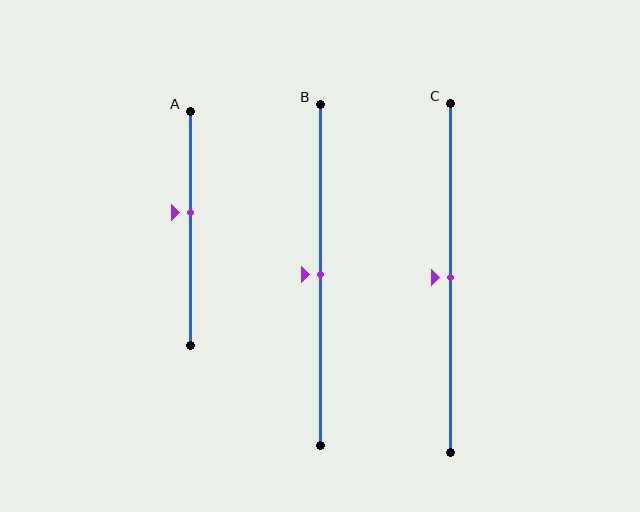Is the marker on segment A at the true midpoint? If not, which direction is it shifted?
No, the marker on segment A is shifted upward by about 7% of the segment length.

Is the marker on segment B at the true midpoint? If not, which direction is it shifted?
Yes, the marker on segment B is at the true midpoint.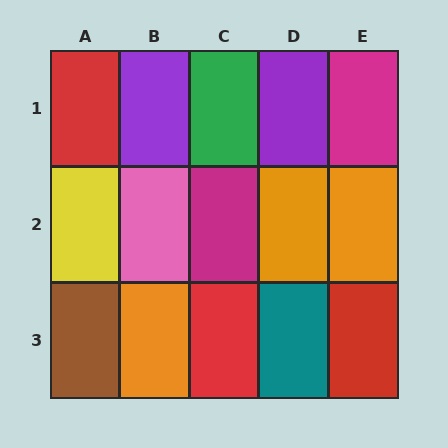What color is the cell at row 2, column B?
Pink.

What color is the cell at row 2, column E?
Orange.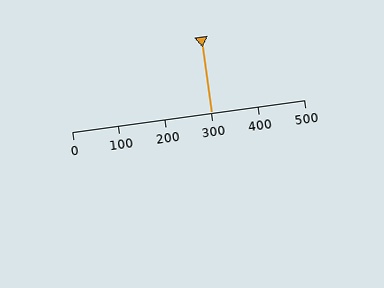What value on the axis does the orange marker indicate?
The marker indicates approximately 300.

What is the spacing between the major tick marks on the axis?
The major ticks are spaced 100 apart.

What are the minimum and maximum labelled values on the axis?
The axis runs from 0 to 500.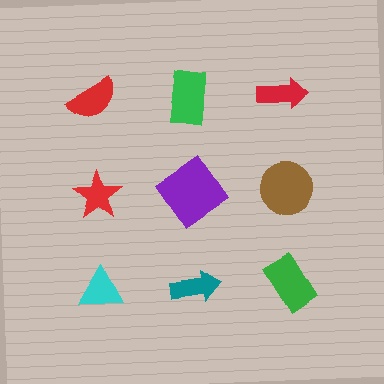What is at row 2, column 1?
A red star.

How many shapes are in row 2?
3 shapes.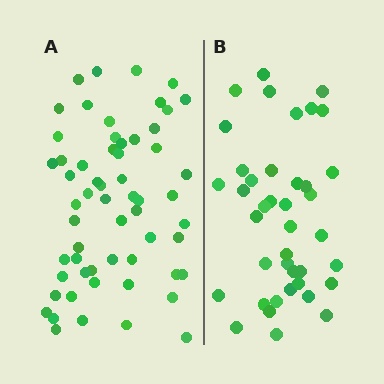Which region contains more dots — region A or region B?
Region A (the left region) has more dots.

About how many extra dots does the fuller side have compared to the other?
Region A has approximately 20 more dots than region B.